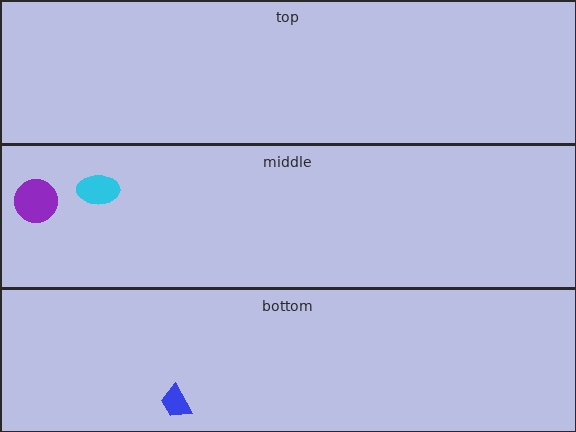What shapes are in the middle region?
The cyan ellipse, the purple circle.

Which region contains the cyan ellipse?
The middle region.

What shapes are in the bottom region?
The blue trapezoid.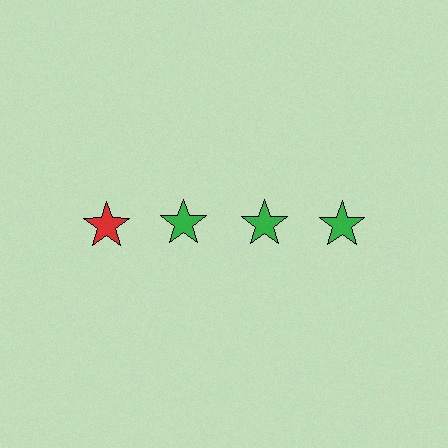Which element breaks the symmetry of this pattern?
The red star in the top row, leftmost column breaks the symmetry. All other shapes are green stars.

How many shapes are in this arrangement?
There are 4 shapes arranged in a grid pattern.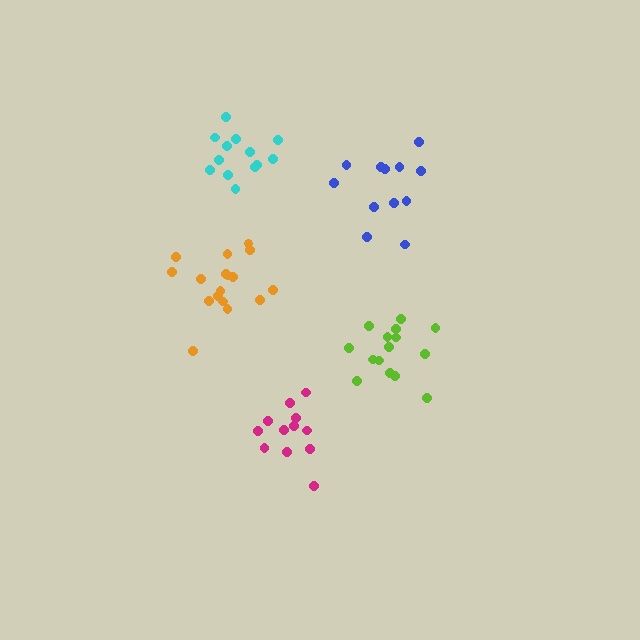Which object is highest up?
The cyan cluster is topmost.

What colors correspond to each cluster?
The clusters are colored: orange, blue, lime, magenta, cyan.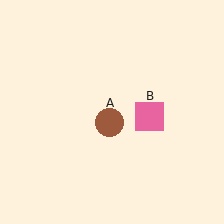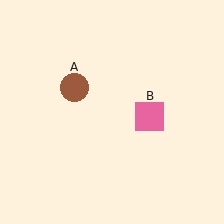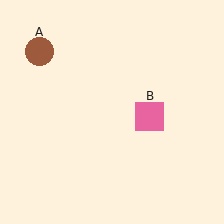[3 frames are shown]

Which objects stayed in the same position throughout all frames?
Pink square (object B) remained stationary.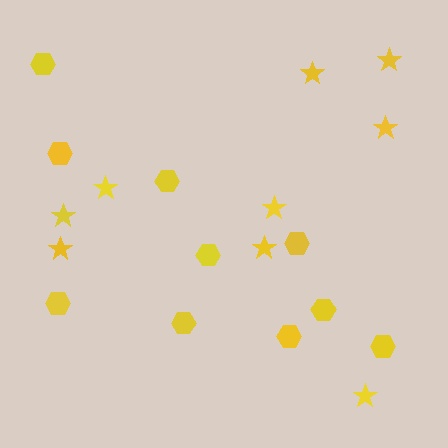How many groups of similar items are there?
There are 2 groups: one group of stars (9) and one group of hexagons (10).